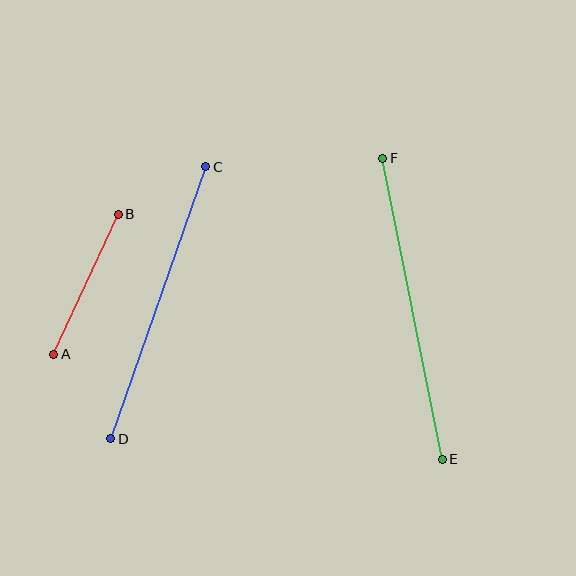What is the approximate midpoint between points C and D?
The midpoint is at approximately (158, 303) pixels.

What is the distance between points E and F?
The distance is approximately 307 pixels.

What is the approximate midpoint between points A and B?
The midpoint is at approximately (86, 284) pixels.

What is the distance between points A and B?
The distance is approximately 154 pixels.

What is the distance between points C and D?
The distance is approximately 288 pixels.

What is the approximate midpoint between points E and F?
The midpoint is at approximately (413, 309) pixels.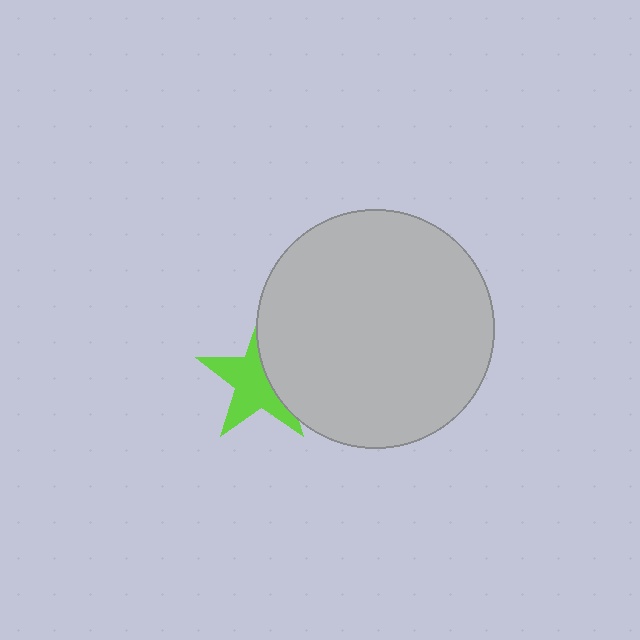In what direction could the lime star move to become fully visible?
The lime star could move left. That would shift it out from behind the light gray circle entirely.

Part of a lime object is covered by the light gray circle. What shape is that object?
It is a star.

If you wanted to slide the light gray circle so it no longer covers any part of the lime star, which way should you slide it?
Slide it right — that is the most direct way to separate the two shapes.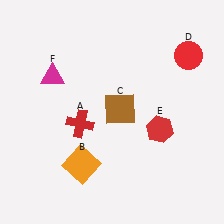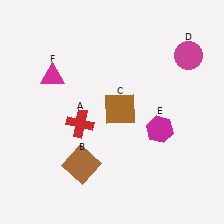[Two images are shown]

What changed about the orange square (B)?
In Image 1, B is orange. In Image 2, it changed to brown.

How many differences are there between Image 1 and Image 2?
There are 3 differences between the two images.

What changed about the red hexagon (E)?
In Image 1, E is red. In Image 2, it changed to magenta.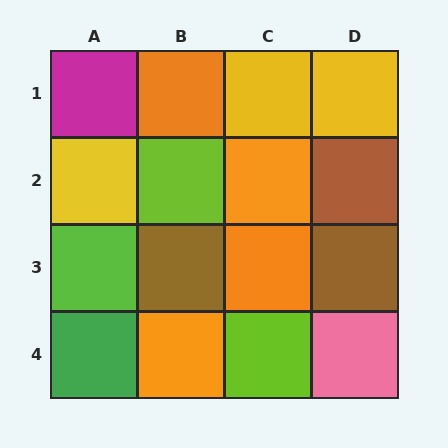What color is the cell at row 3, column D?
Brown.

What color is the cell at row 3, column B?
Brown.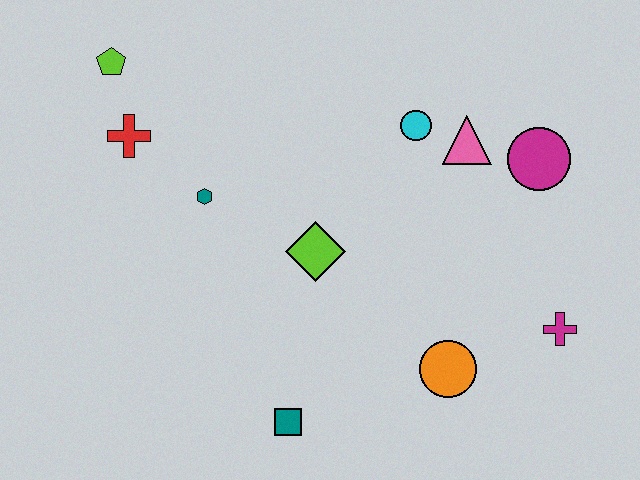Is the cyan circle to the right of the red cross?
Yes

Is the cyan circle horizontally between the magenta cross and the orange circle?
No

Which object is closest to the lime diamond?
The teal hexagon is closest to the lime diamond.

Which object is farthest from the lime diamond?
The lime pentagon is farthest from the lime diamond.